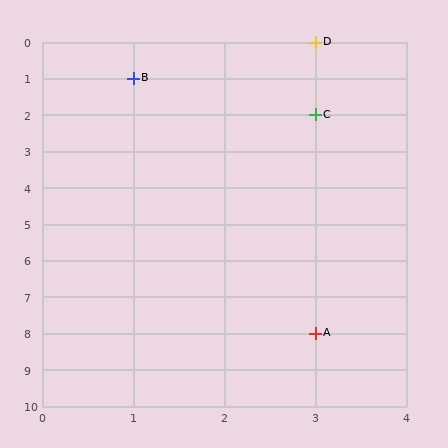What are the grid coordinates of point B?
Point B is at grid coordinates (1, 1).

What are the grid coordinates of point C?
Point C is at grid coordinates (3, 2).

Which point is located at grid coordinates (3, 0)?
Point D is at (3, 0).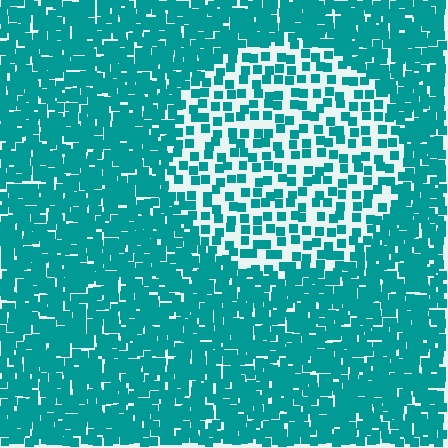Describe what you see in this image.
The image contains small teal elements arranged at two different densities. A circle-shaped region is visible where the elements are less densely packed than the surrounding area.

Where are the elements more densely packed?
The elements are more densely packed outside the circle boundary.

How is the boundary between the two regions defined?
The boundary is defined by a change in element density (approximately 2.5x ratio). All elements are the same color, size, and shape.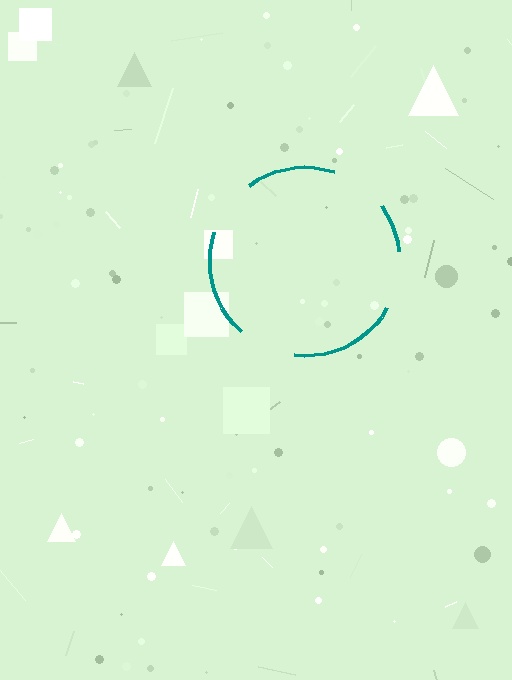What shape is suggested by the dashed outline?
The dashed outline suggests a circle.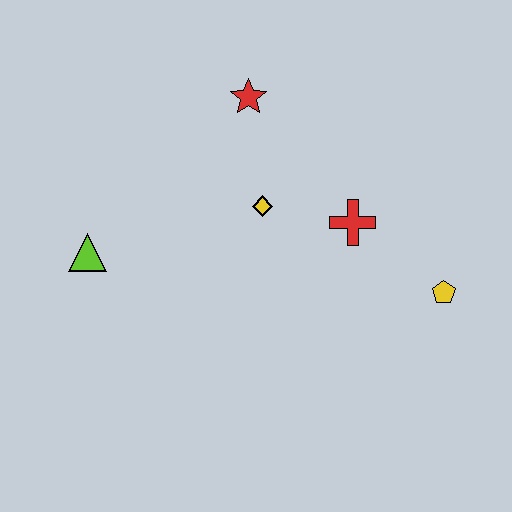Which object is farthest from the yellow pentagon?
The lime triangle is farthest from the yellow pentagon.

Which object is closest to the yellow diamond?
The red cross is closest to the yellow diamond.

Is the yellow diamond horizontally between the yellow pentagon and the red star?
Yes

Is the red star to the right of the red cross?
No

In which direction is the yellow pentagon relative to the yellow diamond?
The yellow pentagon is to the right of the yellow diamond.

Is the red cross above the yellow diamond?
No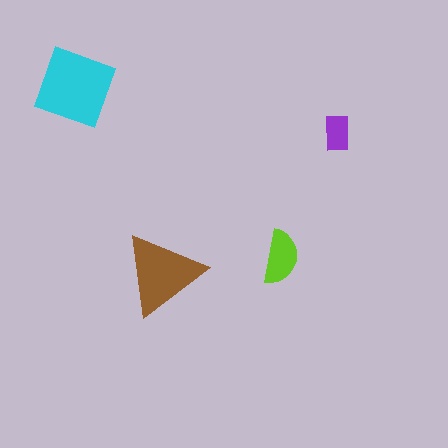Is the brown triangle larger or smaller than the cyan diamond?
Smaller.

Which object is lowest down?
The brown triangle is bottommost.